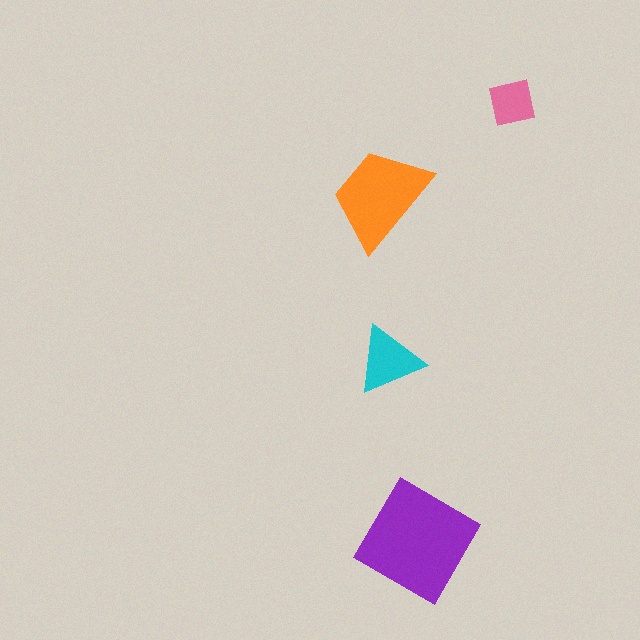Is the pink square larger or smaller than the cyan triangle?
Smaller.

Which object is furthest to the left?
The orange trapezoid is leftmost.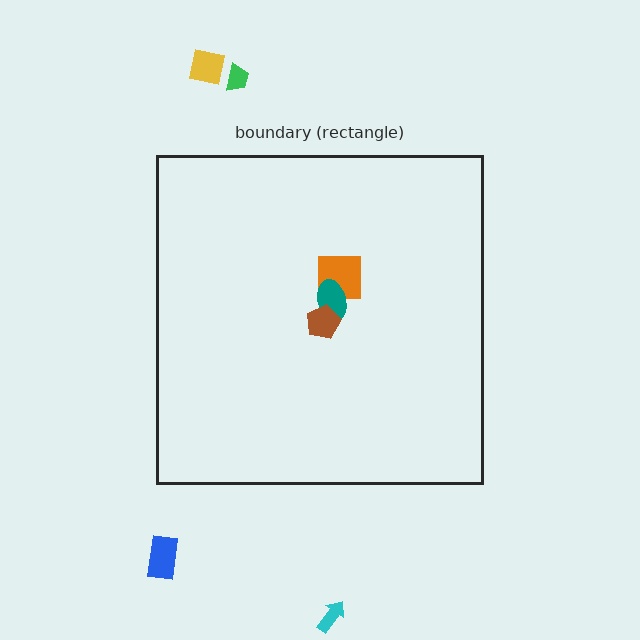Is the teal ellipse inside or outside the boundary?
Inside.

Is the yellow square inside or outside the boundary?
Outside.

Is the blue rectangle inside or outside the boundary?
Outside.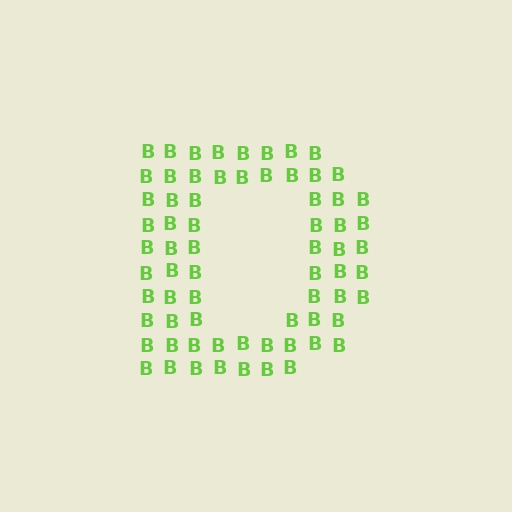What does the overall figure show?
The overall figure shows the letter D.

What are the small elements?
The small elements are letter B's.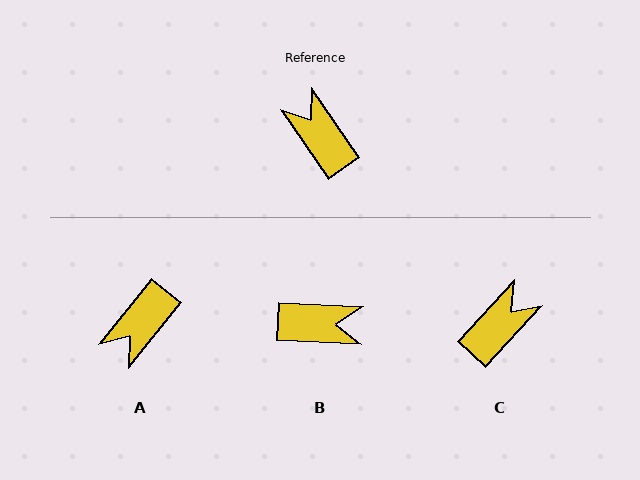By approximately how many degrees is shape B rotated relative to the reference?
Approximately 127 degrees clockwise.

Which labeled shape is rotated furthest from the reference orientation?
B, about 127 degrees away.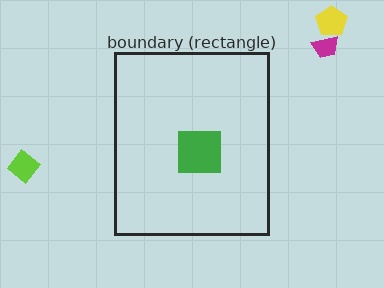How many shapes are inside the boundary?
1 inside, 3 outside.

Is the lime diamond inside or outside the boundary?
Outside.